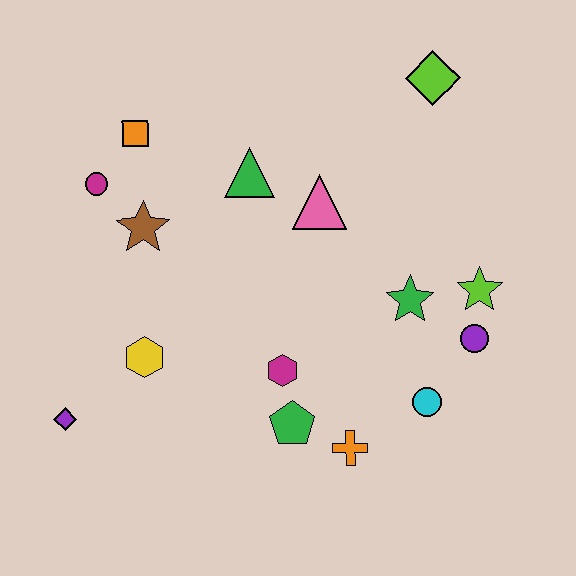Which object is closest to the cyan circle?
The purple circle is closest to the cyan circle.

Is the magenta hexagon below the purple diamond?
No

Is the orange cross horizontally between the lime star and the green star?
No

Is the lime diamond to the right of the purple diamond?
Yes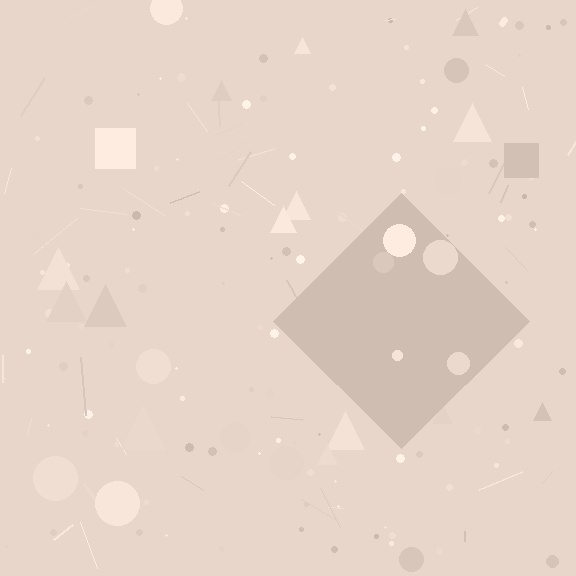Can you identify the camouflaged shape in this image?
The camouflaged shape is a diamond.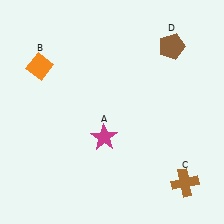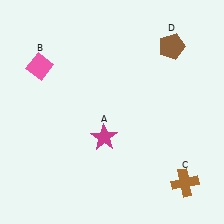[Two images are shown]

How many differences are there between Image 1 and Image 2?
There is 1 difference between the two images.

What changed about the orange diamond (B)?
In Image 1, B is orange. In Image 2, it changed to pink.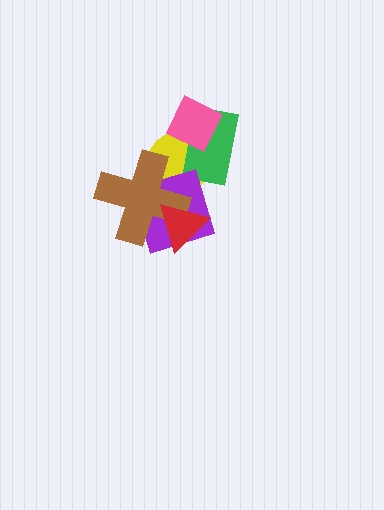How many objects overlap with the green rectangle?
3 objects overlap with the green rectangle.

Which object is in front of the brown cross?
The red triangle is in front of the brown cross.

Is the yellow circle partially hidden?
Yes, it is partially covered by another shape.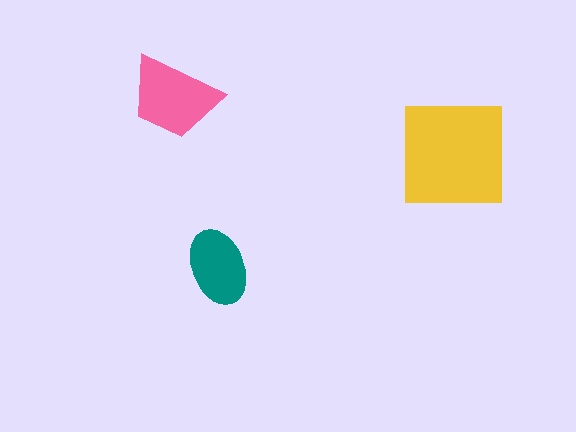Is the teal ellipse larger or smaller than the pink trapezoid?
Smaller.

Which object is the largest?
The yellow square.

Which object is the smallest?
The teal ellipse.